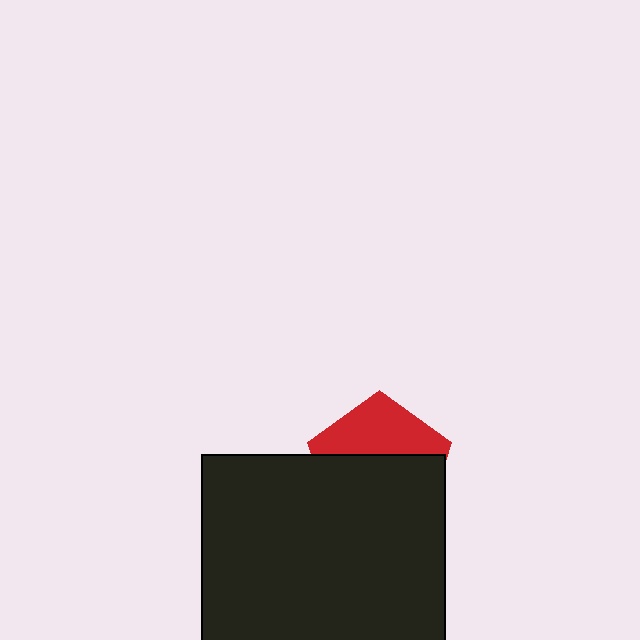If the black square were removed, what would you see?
You would see the complete red pentagon.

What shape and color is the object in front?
The object in front is a black square.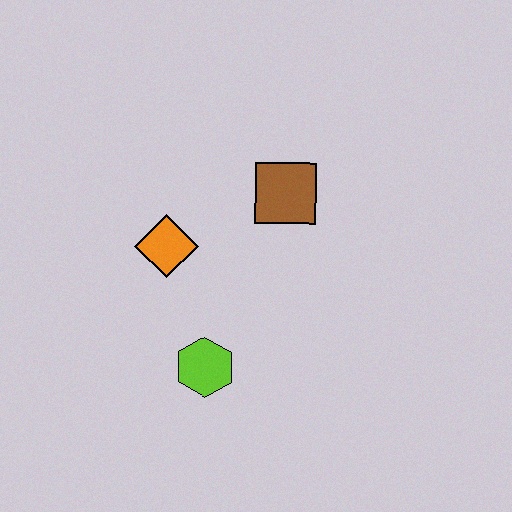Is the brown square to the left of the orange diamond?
No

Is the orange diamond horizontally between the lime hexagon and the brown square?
No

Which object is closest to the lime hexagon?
The orange diamond is closest to the lime hexagon.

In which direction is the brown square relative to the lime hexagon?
The brown square is above the lime hexagon.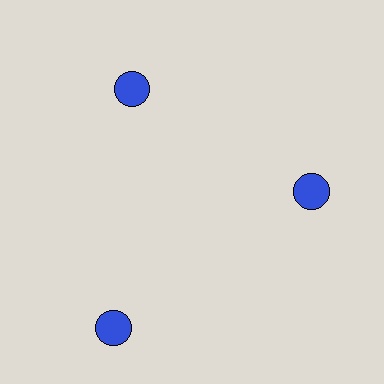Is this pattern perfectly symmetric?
No. The 3 blue circles are arranged in a ring, but one element near the 7 o'clock position is pushed outward from the center, breaking the 3-fold rotational symmetry.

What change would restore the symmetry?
The symmetry would be restored by moving it inward, back onto the ring so that all 3 circles sit at equal angles and equal distance from the center.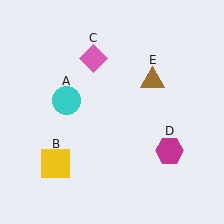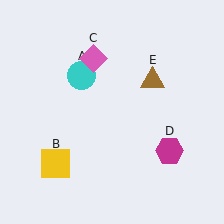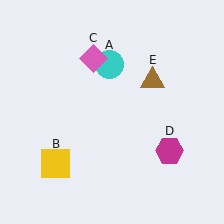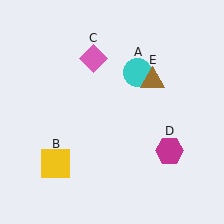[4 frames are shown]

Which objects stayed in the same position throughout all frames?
Yellow square (object B) and pink diamond (object C) and magenta hexagon (object D) and brown triangle (object E) remained stationary.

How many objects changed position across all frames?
1 object changed position: cyan circle (object A).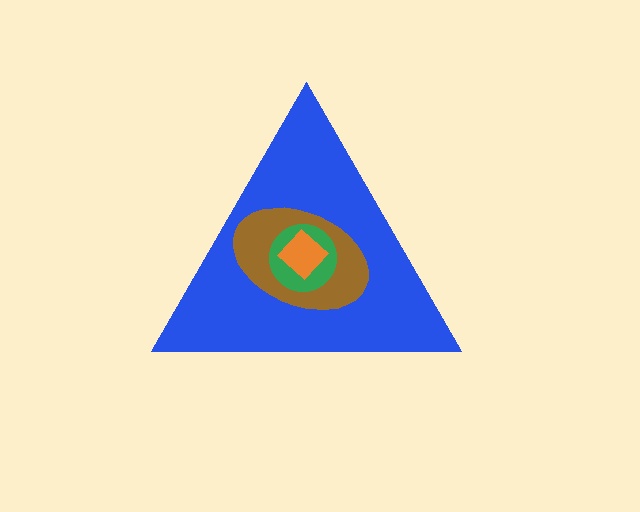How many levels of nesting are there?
4.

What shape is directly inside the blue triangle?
The brown ellipse.